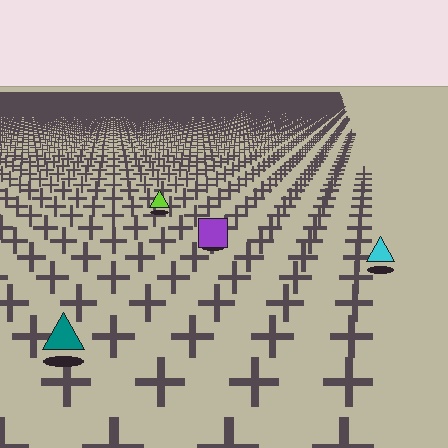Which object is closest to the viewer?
The teal triangle is closest. The texture marks near it are larger and more spread out.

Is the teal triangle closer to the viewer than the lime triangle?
Yes. The teal triangle is closer — you can tell from the texture gradient: the ground texture is coarser near it.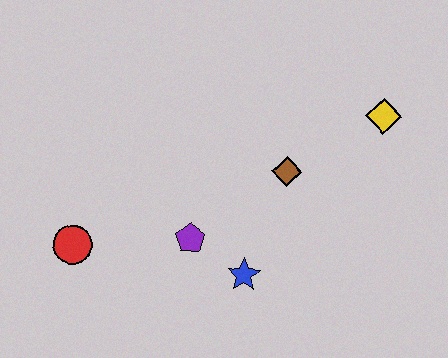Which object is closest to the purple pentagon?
The blue star is closest to the purple pentagon.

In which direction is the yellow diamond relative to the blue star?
The yellow diamond is above the blue star.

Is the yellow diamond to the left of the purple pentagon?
No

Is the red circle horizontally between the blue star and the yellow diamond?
No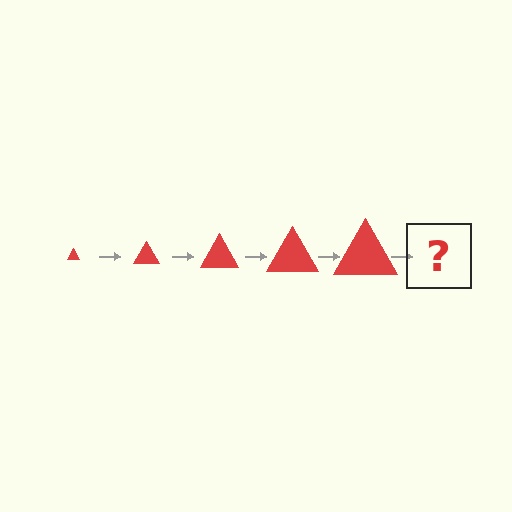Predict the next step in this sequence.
The next step is a red triangle, larger than the previous one.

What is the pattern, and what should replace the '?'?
The pattern is that the triangle gets progressively larger each step. The '?' should be a red triangle, larger than the previous one.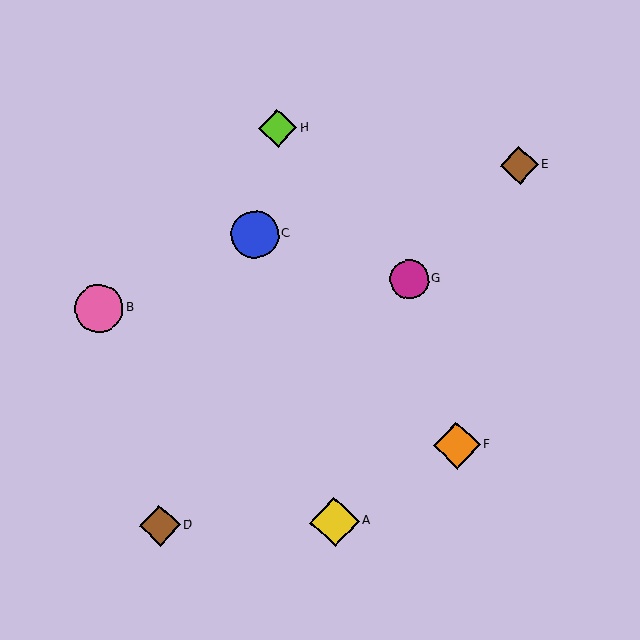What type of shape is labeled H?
Shape H is a lime diamond.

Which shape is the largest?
The yellow diamond (labeled A) is the largest.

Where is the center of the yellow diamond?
The center of the yellow diamond is at (335, 522).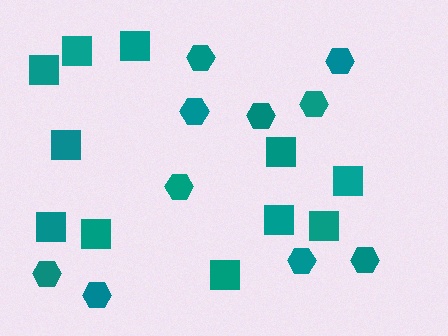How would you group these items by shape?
There are 2 groups: one group of squares (11) and one group of hexagons (10).